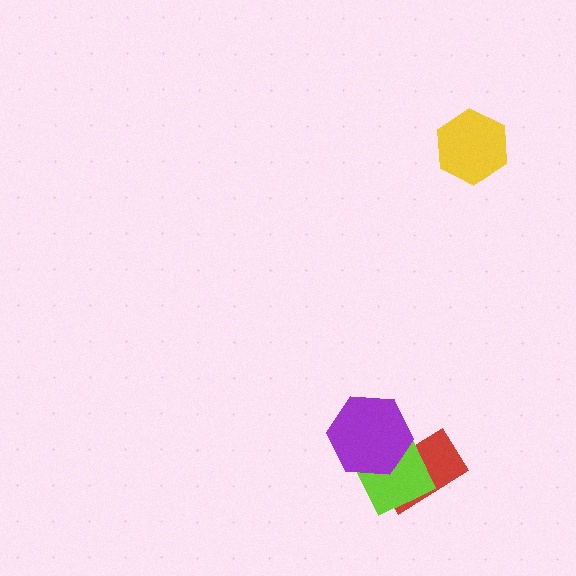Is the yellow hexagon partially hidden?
No, no other shape covers it.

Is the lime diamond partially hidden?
Yes, it is partially covered by another shape.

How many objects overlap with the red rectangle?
2 objects overlap with the red rectangle.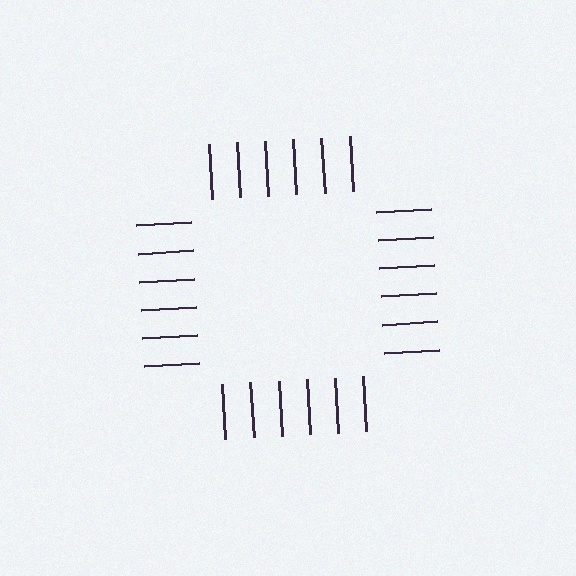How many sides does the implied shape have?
4 sides — the line-ends trace a square.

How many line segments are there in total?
24 — 6 along each of the 4 edges.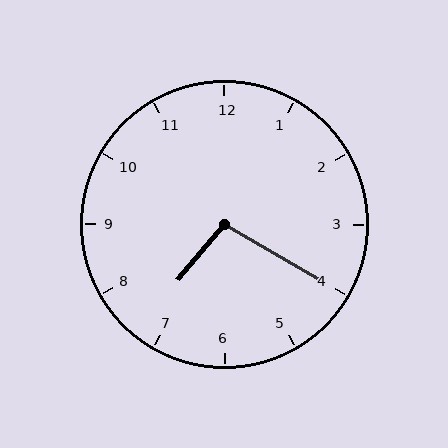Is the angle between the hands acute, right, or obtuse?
It is obtuse.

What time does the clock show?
7:20.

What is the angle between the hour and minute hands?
Approximately 100 degrees.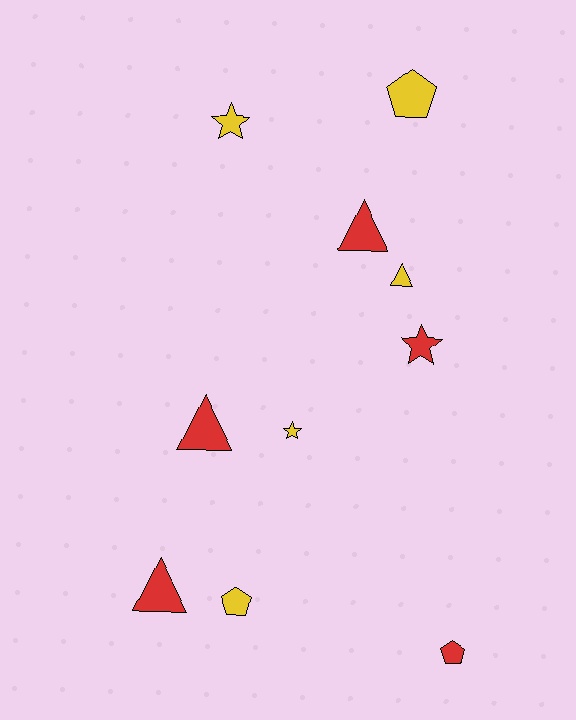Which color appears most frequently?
Red, with 5 objects.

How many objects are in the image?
There are 10 objects.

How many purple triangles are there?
There are no purple triangles.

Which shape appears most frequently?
Triangle, with 4 objects.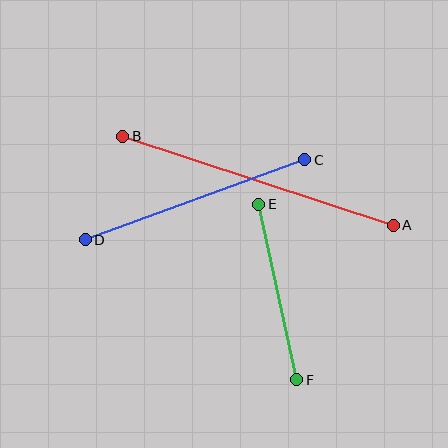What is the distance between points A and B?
The distance is approximately 285 pixels.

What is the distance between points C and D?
The distance is approximately 234 pixels.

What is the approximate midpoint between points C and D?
The midpoint is at approximately (195, 200) pixels.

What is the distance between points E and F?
The distance is approximately 180 pixels.